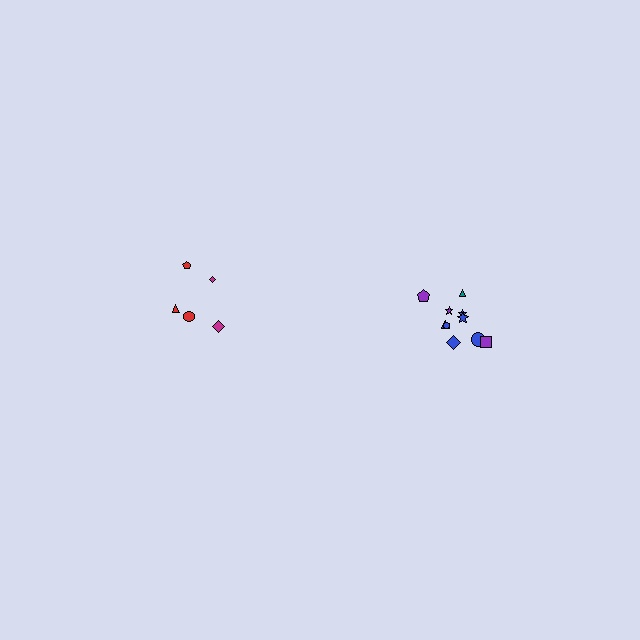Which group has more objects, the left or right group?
The right group.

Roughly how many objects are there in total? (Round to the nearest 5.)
Roughly 15 objects in total.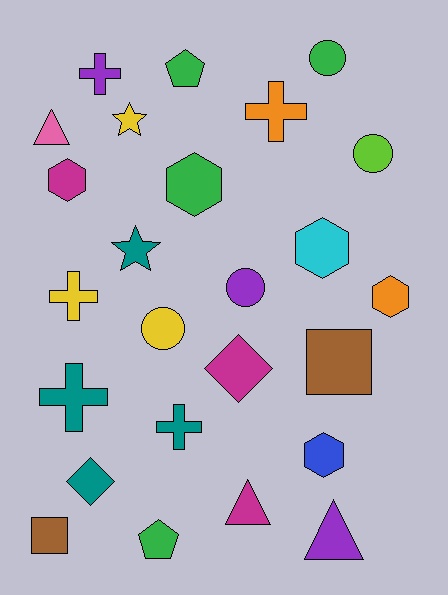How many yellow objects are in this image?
There are 3 yellow objects.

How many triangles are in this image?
There are 3 triangles.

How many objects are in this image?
There are 25 objects.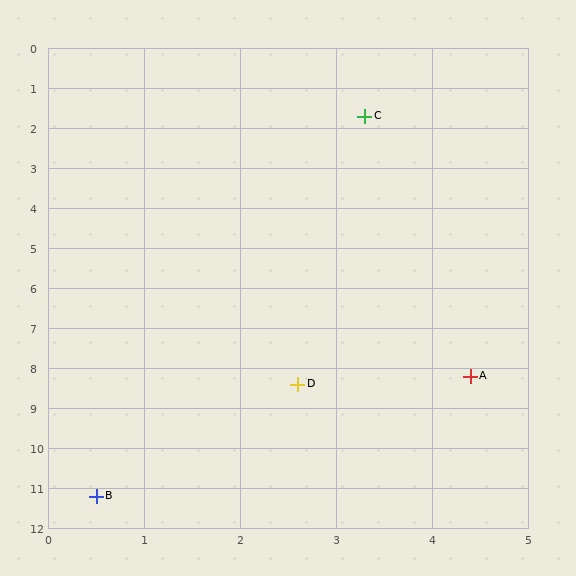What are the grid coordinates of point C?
Point C is at approximately (3.3, 1.7).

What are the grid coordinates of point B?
Point B is at approximately (0.5, 11.2).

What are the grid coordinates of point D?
Point D is at approximately (2.6, 8.4).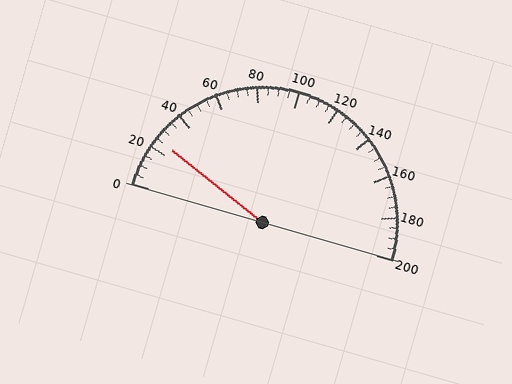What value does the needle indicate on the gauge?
The needle indicates approximately 25.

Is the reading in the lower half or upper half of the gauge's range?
The reading is in the lower half of the range (0 to 200).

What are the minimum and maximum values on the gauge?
The gauge ranges from 0 to 200.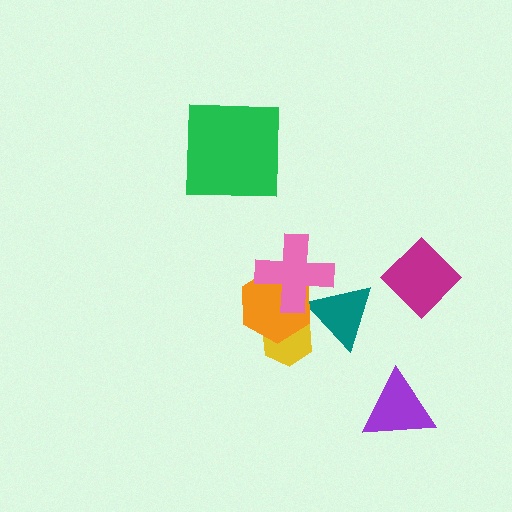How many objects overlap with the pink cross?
2 objects overlap with the pink cross.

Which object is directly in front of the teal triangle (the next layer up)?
The orange hexagon is directly in front of the teal triangle.